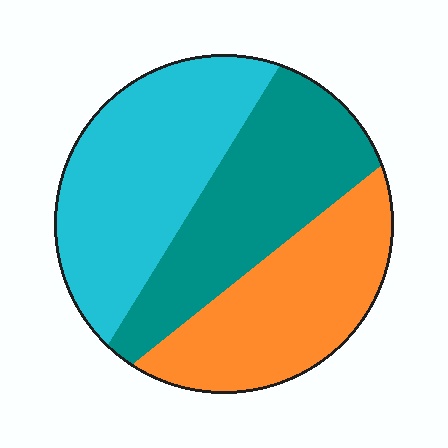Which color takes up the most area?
Cyan, at roughly 35%.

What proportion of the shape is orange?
Orange takes up about one third (1/3) of the shape.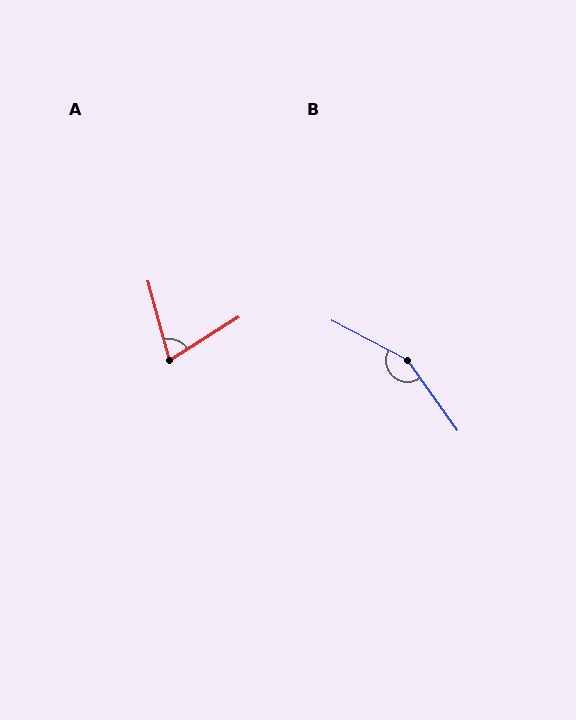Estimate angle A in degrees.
Approximately 73 degrees.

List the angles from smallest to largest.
A (73°), B (153°).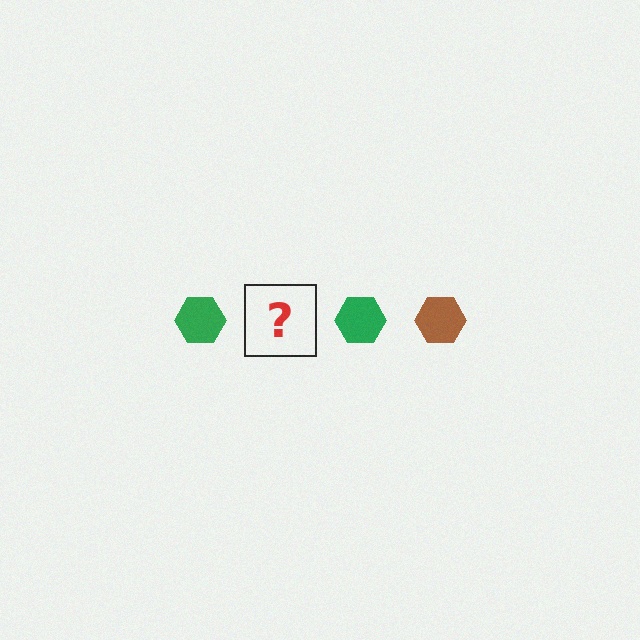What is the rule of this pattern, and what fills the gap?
The rule is that the pattern cycles through green, brown hexagons. The gap should be filled with a brown hexagon.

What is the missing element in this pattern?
The missing element is a brown hexagon.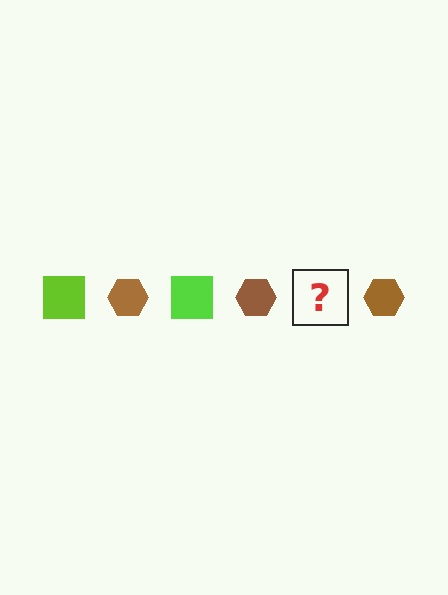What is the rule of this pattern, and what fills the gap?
The rule is that the pattern alternates between lime square and brown hexagon. The gap should be filled with a lime square.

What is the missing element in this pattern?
The missing element is a lime square.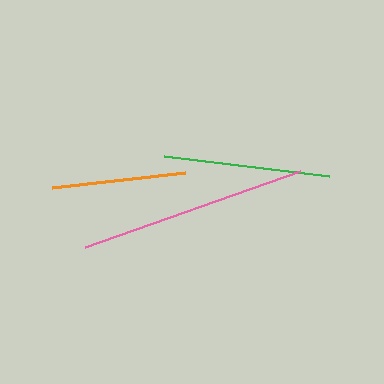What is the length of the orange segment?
The orange segment is approximately 134 pixels long.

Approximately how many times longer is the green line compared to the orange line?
The green line is approximately 1.2 times the length of the orange line.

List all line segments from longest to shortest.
From longest to shortest: pink, green, orange.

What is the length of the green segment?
The green segment is approximately 167 pixels long.